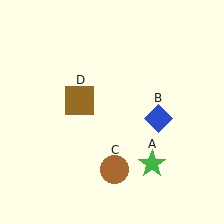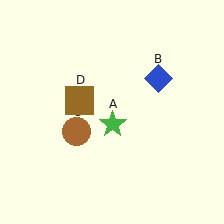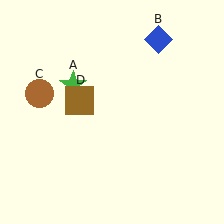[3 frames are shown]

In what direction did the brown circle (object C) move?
The brown circle (object C) moved up and to the left.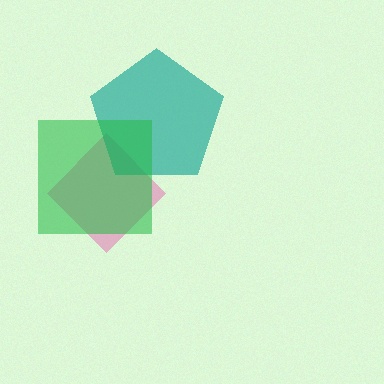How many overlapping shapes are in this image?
There are 3 overlapping shapes in the image.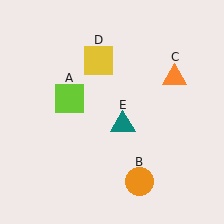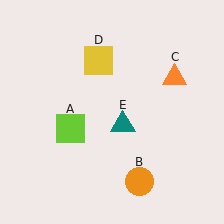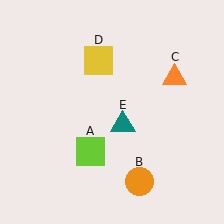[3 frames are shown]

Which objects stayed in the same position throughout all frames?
Orange circle (object B) and orange triangle (object C) and yellow square (object D) and teal triangle (object E) remained stationary.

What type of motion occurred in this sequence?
The lime square (object A) rotated counterclockwise around the center of the scene.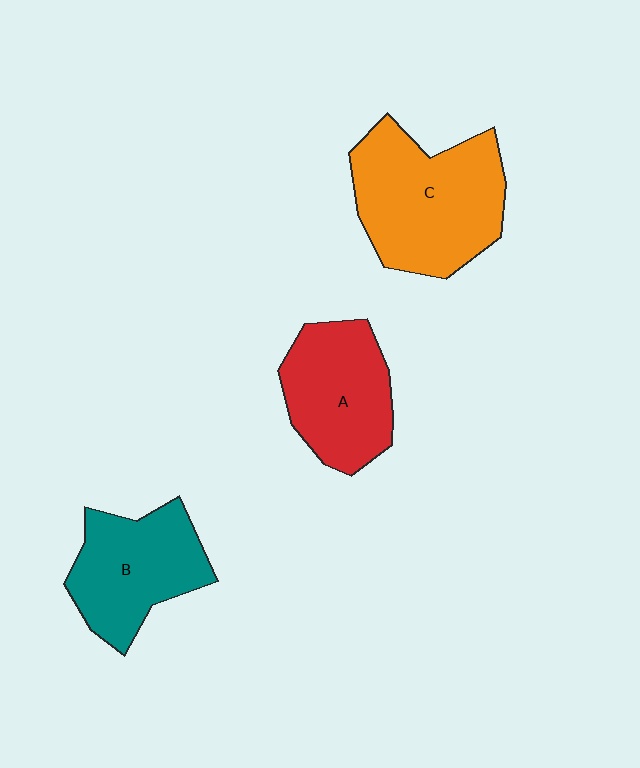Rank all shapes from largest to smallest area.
From largest to smallest: C (orange), B (teal), A (red).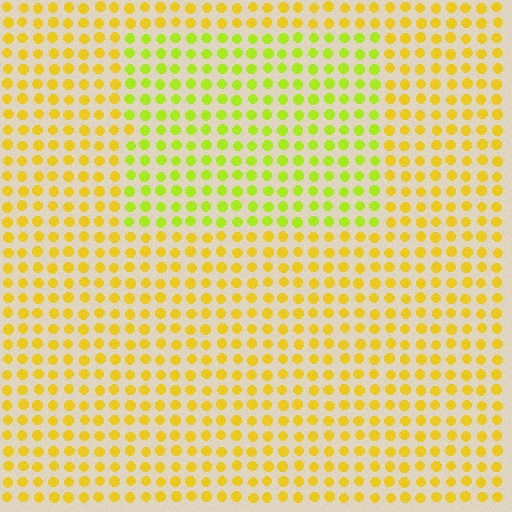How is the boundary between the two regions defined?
The boundary is defined purely by a slight shift in hue (about 30 degrees). Spacing, size, and orientation are identical on both sides.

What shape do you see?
I see a rectangle.